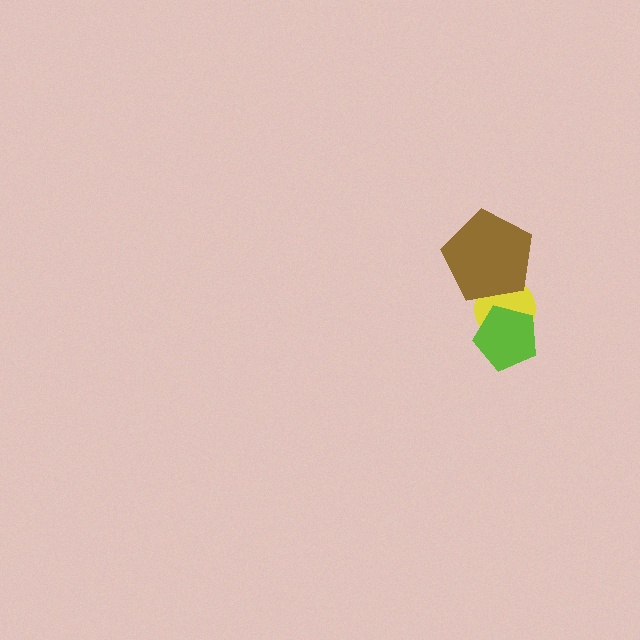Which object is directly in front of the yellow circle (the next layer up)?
The lime pentagon is directly in front of the yellow circle.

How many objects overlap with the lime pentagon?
1 object overlaps with the lime pentagon.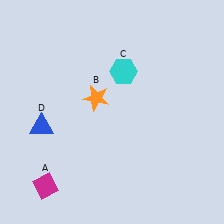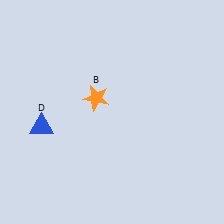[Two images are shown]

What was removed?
The cyan hexagon (C), the magenta diamond (A) were removed in Image 2.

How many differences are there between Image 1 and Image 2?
There are 2 differences between the two images.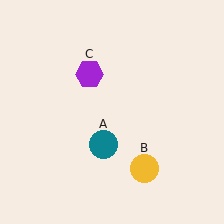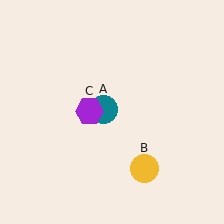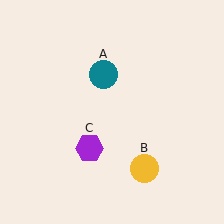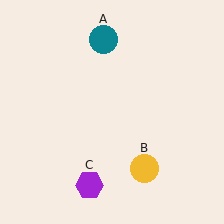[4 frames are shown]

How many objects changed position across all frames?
2 objects changed position: teal circle (object A), purple hexagon (object C).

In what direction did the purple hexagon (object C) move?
The purple hexagon (object C) moved down.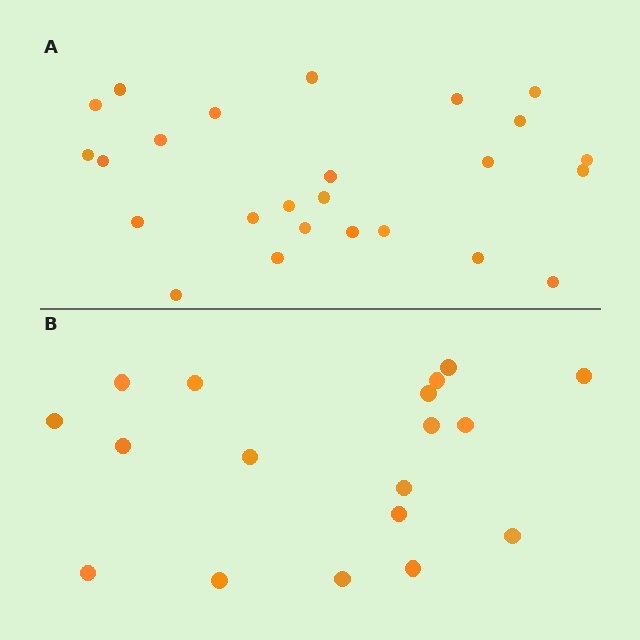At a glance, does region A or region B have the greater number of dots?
Region A (the top region) has more dots.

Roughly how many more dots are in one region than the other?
Region A has roughly 8 or so more dots than region B.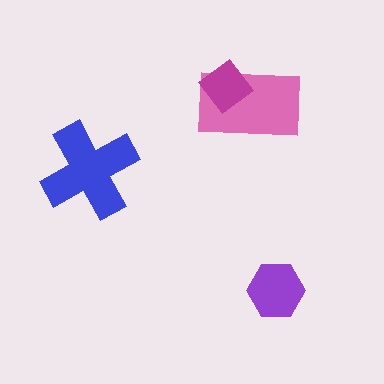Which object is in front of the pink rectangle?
The magenta diamond is in front of the pink rectangle.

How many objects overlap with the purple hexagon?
0 objects overlap with the purple hexagon.